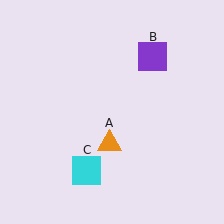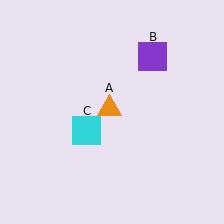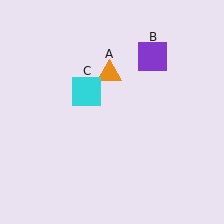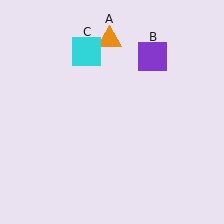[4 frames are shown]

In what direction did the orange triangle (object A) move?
The orange triangle (object A) moved up.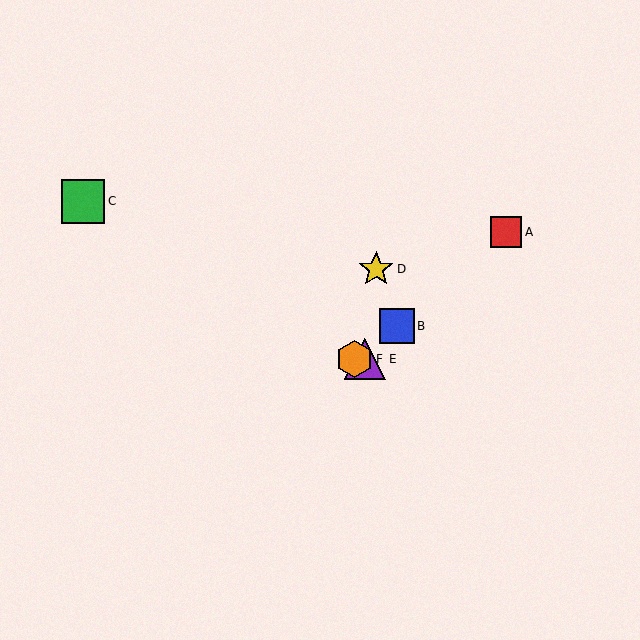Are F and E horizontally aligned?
Yes, both are at y≈359.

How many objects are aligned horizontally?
2 objects (E, F) are aligned horizontally.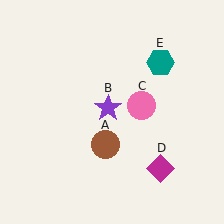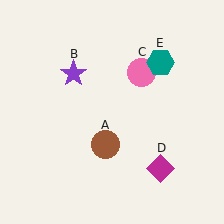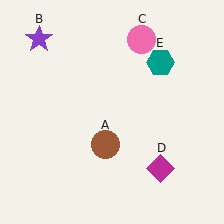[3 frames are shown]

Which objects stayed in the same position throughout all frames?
Brown circle (object A) and magenta diamond (object D) and teal hexagon (object E) remained stationary.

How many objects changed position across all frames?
2 objects changed position: purple star (object B), pink circle (object C).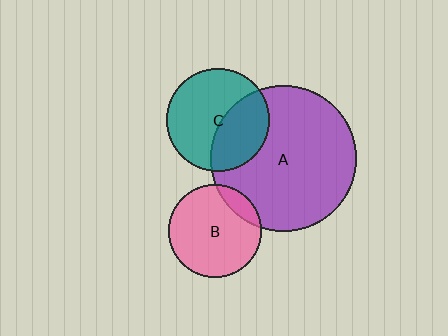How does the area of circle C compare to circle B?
Approximately 1.2 times.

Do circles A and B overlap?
Yes.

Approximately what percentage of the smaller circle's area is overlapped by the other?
Approximately 15%.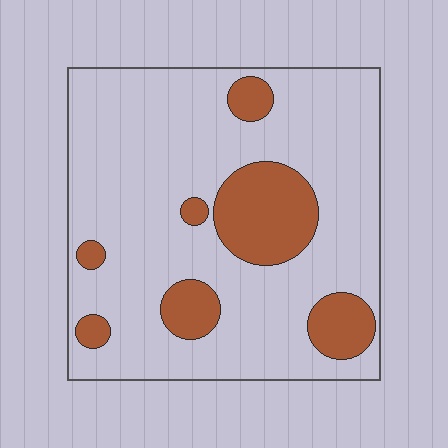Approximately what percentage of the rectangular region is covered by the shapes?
Approximately 20%.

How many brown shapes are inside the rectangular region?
7.